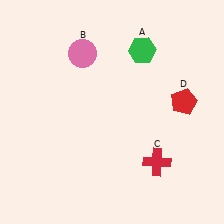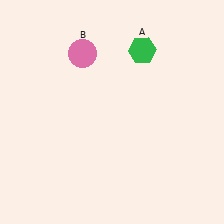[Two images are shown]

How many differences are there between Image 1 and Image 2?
There are 2 differences between the two images.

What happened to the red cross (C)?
The red cross (C) was removed in Image 2. It was in the bottom-right area of Image 1.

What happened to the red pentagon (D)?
The red pentagon (D) was removed in Image 2. It was in the top-right area of Image 1.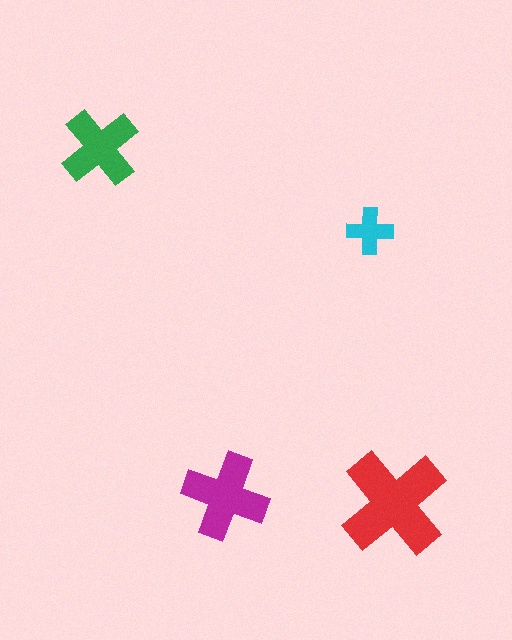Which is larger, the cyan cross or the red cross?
The red one.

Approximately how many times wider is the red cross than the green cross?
About 1.5 times wider.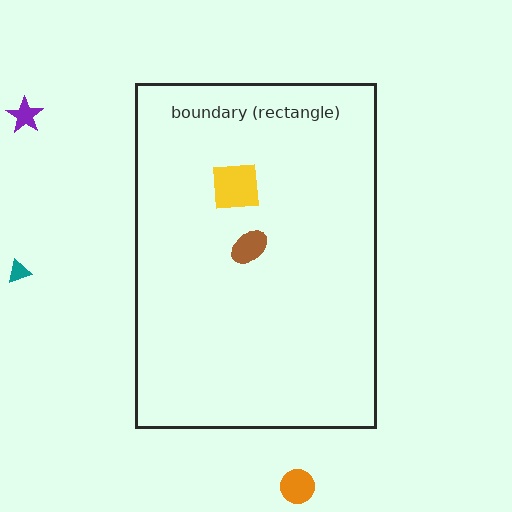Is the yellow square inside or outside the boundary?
Inside.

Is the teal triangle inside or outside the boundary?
Outside.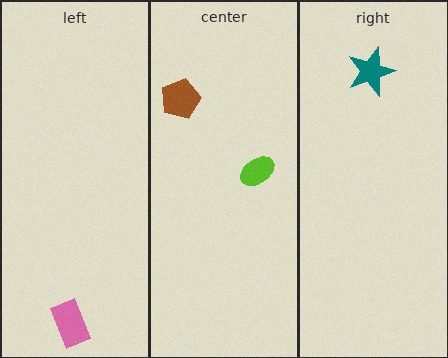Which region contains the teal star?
The right region.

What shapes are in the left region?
The pink rectangle.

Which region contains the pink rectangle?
The left region.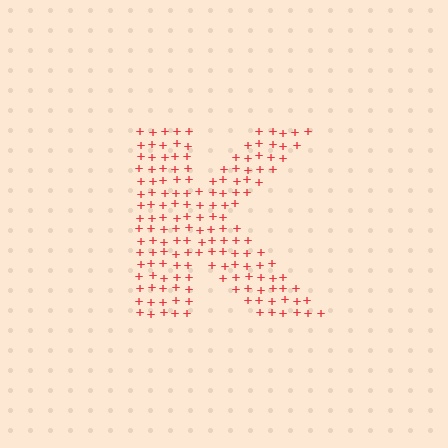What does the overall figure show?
The overall figure shows the letter K.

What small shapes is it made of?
It is made of small plus signs.